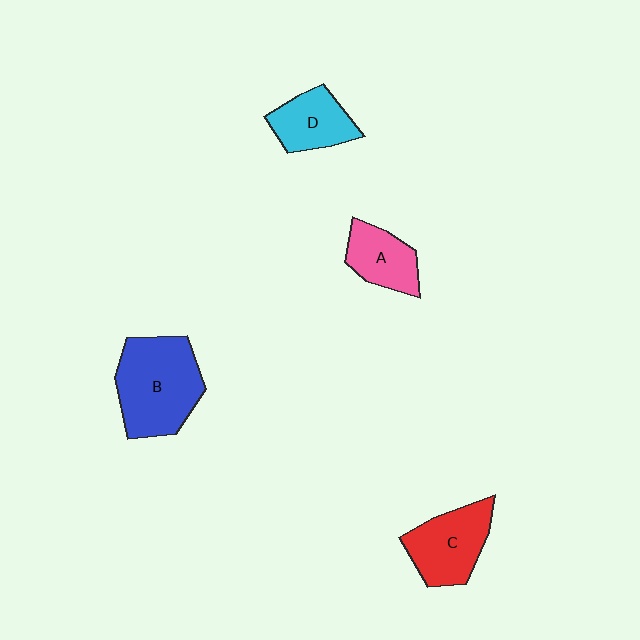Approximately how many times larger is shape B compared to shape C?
Approximately 1.4 times.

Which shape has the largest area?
Shape B (blue).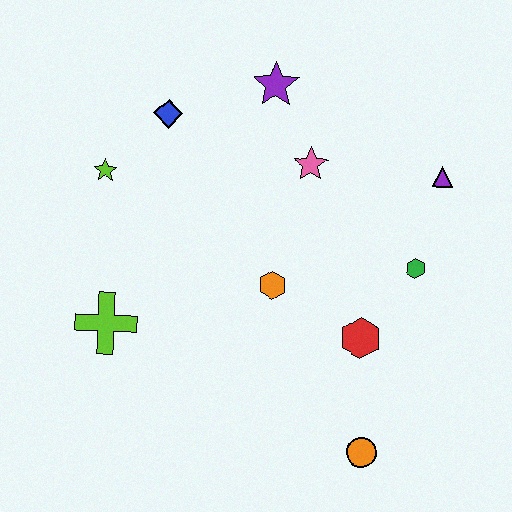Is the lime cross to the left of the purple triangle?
Yes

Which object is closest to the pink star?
The purple star is closest to the pink star.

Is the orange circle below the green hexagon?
Yes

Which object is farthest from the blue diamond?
The orange circle is farthest from the blue diamond.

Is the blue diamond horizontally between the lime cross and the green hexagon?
Yes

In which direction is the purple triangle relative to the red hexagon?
The purple triangle is above the red hexagon.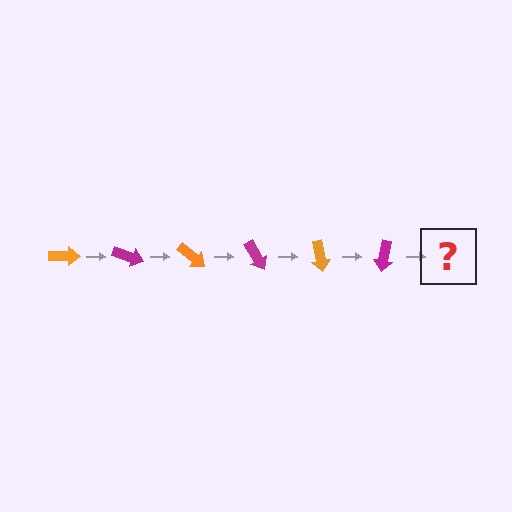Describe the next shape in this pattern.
It should be an orange arrow, rotated 120 degrees from the start.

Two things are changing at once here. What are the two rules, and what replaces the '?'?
The two rules are that it rotates 20 degrees each step and the color cycles through orange and magenta. The '?' should be an orange arrow, rotated 120 degrees from the start.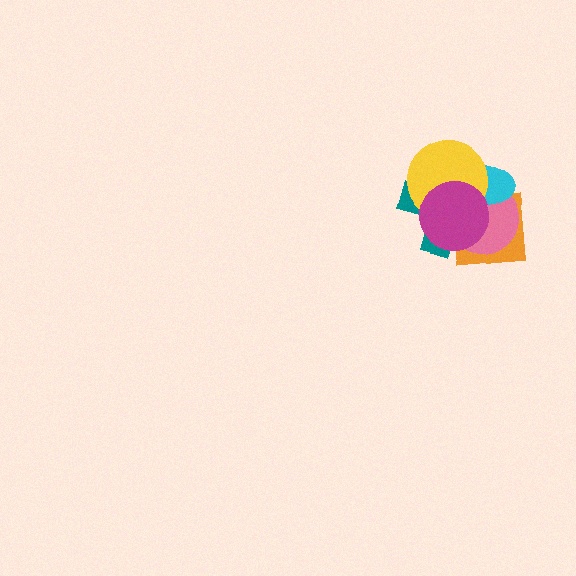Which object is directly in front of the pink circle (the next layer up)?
The cyan ellipse is directly in front of the pink circle.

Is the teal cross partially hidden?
Yes, it is partially covered by another shape.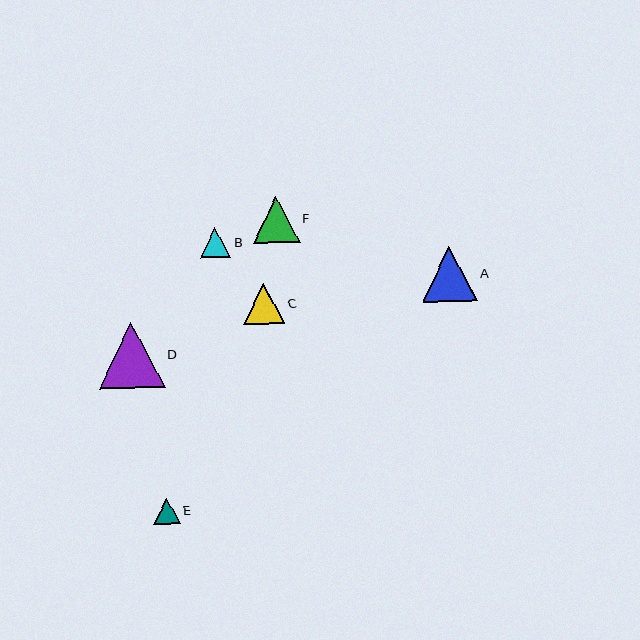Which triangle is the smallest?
Triangle E is the smallest with a size of approximately 26 pixels.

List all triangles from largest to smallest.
From largest to smallest: D, A, F, C, B, E.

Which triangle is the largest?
Triangle D is the largest with a size of approximately 66 pixels.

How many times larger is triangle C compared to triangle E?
Triangle C is approximately 1.6 times the size of triangle E.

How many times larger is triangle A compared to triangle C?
Triangle A is approximately 1.3 times the size of triangle C.